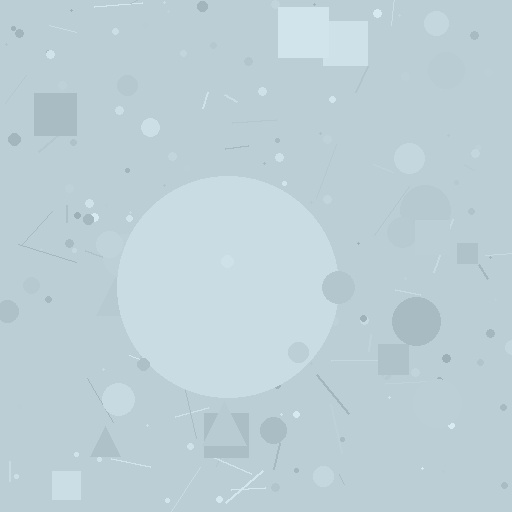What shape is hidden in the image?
A circle is hidden in the image.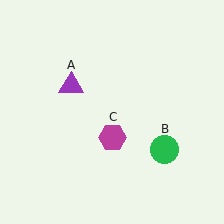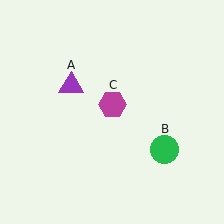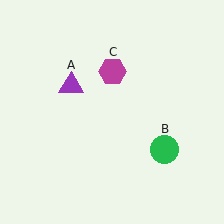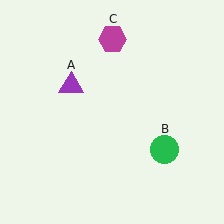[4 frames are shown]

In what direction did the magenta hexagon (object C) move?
The magenta hexagon (object C) moved up.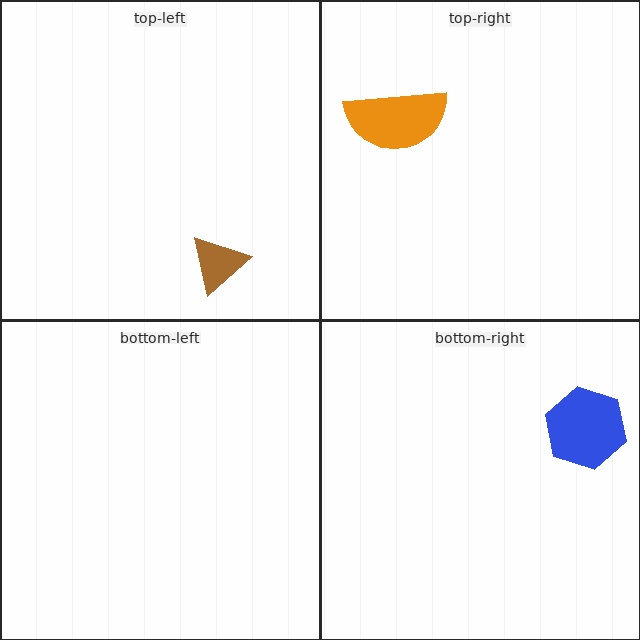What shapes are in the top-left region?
The brown triangle.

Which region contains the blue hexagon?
The bottom-right region.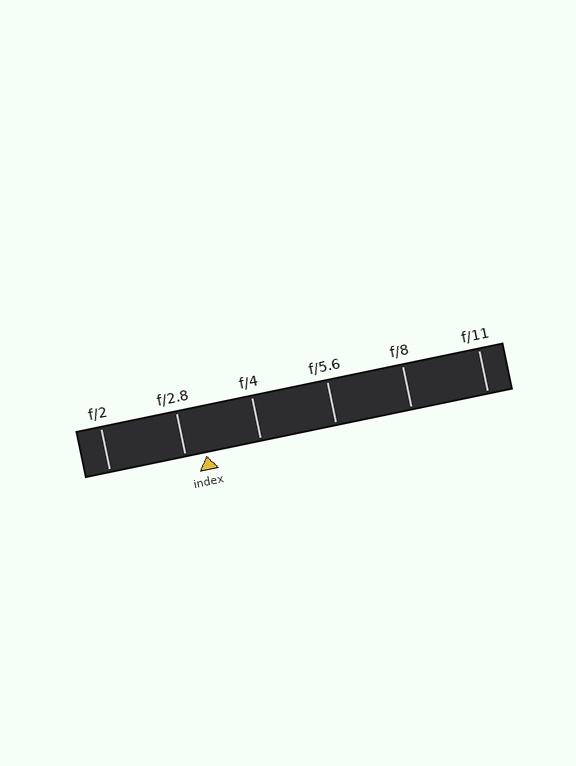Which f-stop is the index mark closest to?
The index mark is closest to f/2.8.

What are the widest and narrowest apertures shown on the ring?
The widest aperture shown is f/2 and the narrowest is f/11.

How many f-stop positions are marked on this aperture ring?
There are 6 f-stop positions marked.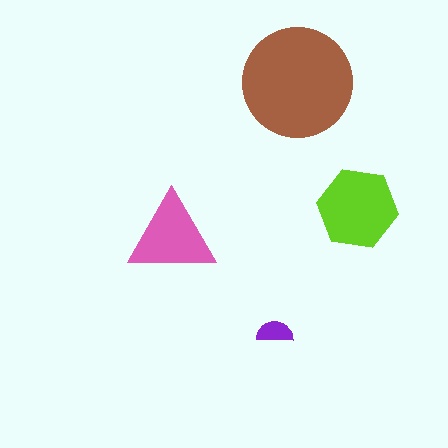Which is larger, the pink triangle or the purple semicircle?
The pink triangle.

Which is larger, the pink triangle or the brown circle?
The brown circle.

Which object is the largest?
The brown circle.